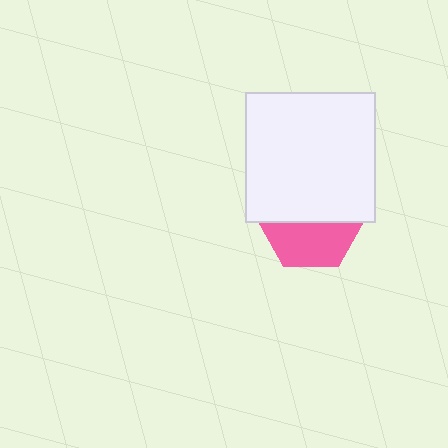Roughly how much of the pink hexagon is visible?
A small part of it is visible (roughly 44%).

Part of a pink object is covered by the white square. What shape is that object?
It is a hexagon.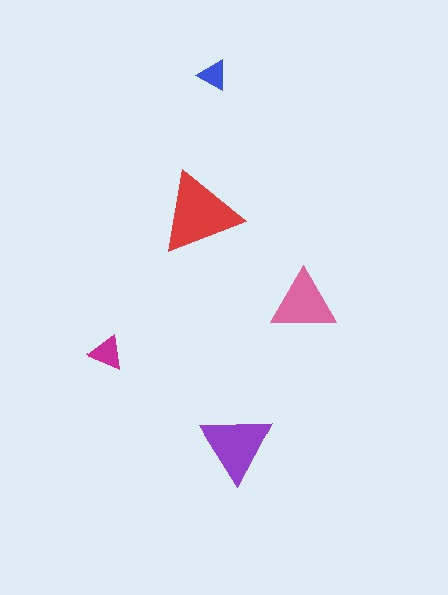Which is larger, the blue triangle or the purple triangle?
The purple one.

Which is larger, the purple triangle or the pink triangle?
The purple one.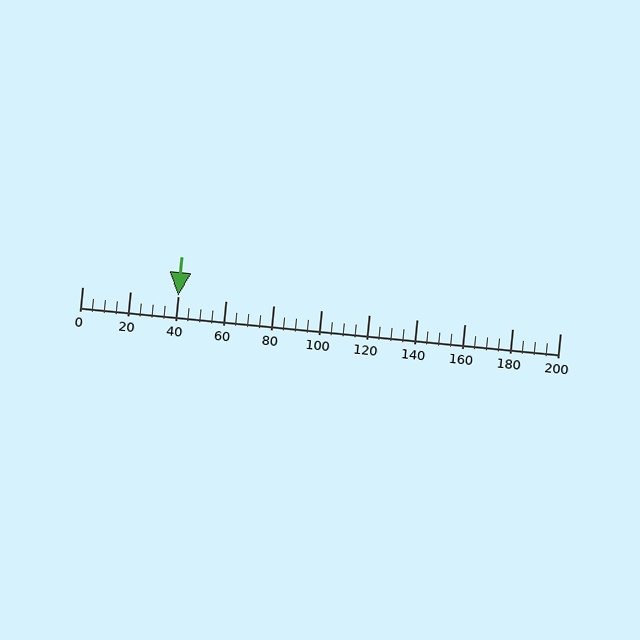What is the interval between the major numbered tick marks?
The major tick marks are spaced 20 units apart.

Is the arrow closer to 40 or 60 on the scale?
The arrow is closer to 40.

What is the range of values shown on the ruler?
The ruler shows values from 0 to 200.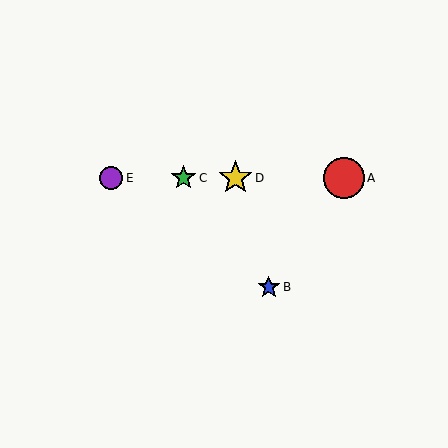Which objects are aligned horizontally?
Objects A, C, D, E are aligned horizontally.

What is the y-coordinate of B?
Object B is at y≈287.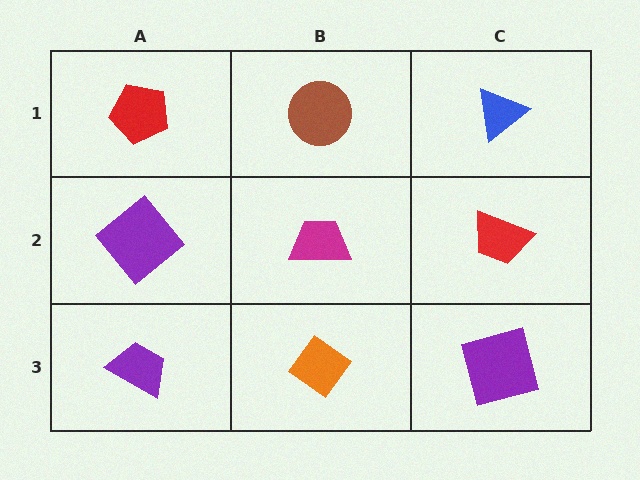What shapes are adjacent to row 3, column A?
A purple diamond (row 2, column A), an orange diamond (row 3, column B).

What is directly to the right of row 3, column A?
An orange diamond.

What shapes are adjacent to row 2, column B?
A brown circle (row 1, column B), an orange diamond (row 3, column B), a purple diamond (row 2, column A), a red trapezoid (row 2, column C).